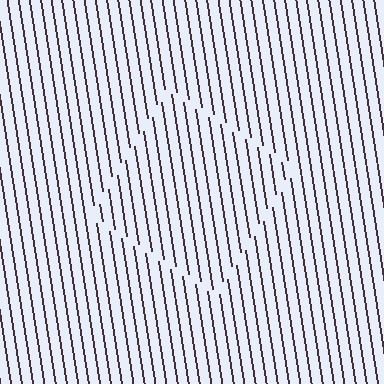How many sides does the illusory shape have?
4 sides — the line-ends trace a square.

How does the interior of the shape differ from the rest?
The interior of the shape contains the same grating, shifted by half a period — the contour is defined by the phase discontinuity where line-ends from the inner and outer gratings abut.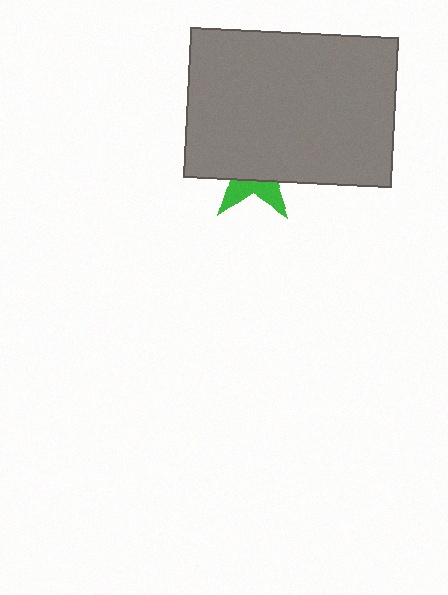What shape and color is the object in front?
The object in front is a gray rectangle.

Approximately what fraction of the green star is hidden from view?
Roughly 68% of the green star is hidden behind the gray rectangle.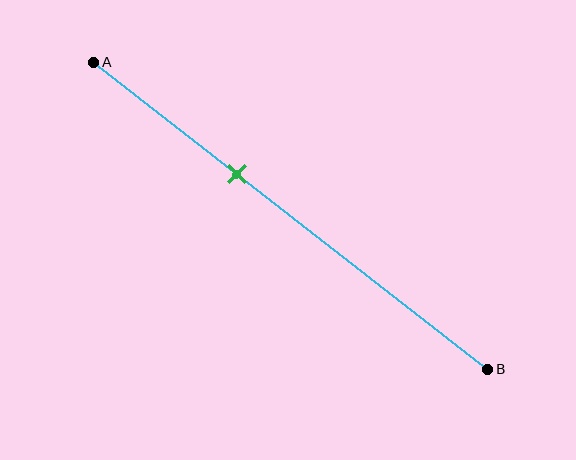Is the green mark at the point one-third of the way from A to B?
No, the mark is at about 35% from A, not at the 33% one-third point.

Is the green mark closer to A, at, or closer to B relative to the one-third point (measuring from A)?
The green mark is closer to point B than the one-third point of segment AB.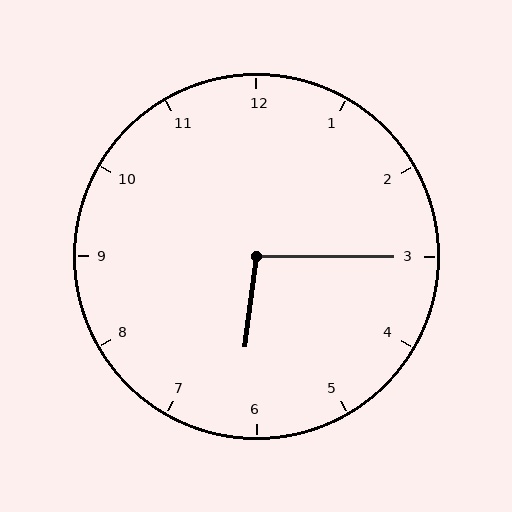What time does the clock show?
6:15.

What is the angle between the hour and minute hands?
Approximately 98 degrees.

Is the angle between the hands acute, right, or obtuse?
It is obtuse.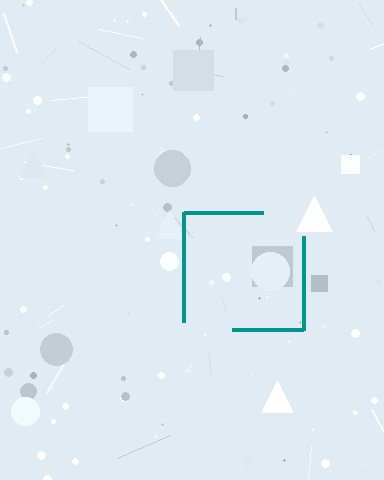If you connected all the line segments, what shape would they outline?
They would outline a square.